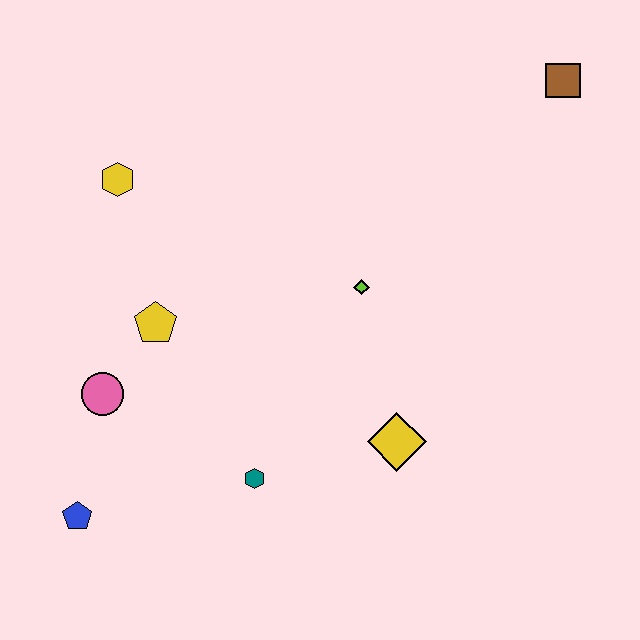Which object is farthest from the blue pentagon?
The brown square is farthest from the blue pentagon.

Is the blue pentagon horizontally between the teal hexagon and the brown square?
No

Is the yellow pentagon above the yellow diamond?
Yes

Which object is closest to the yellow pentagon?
The pink circle is closest to the yellow pentagon.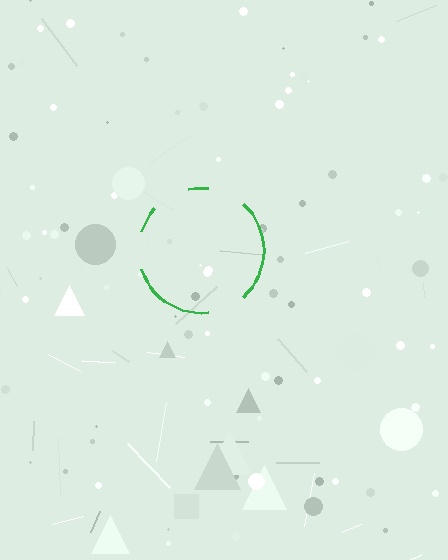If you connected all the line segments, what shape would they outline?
They would outline a circle.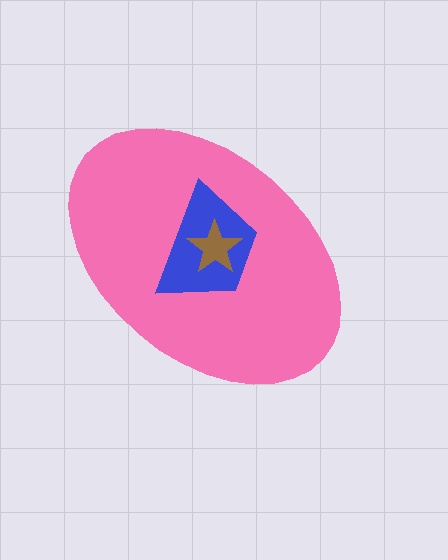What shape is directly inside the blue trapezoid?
The brown star.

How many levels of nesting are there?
3.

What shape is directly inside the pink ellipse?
The blue trapezoid.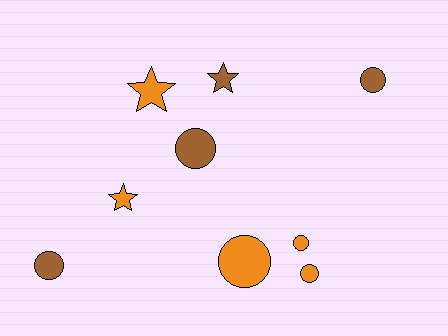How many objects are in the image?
There are 9 objects.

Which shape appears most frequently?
Circle, with 6 objects.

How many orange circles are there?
There are 3 orange circles.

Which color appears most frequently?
Orange, with 5 objects.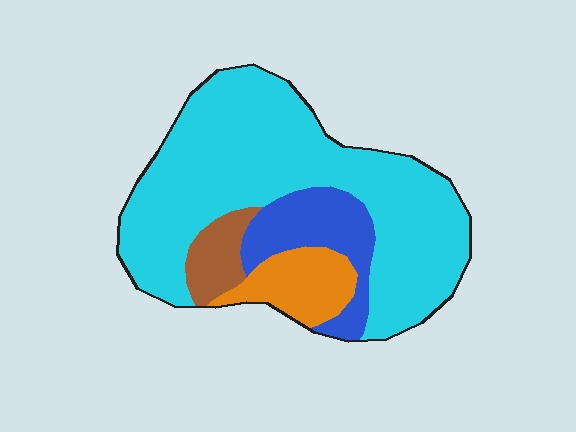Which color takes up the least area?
Brown, at roughly 5%.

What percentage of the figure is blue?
Blue takes up less than a sixth of the figure.